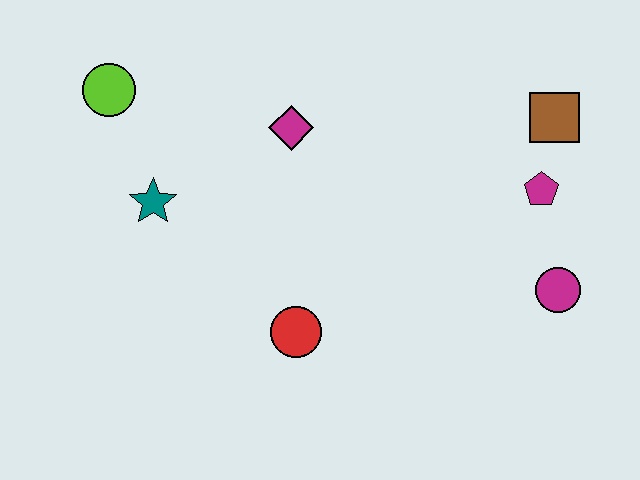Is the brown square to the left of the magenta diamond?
No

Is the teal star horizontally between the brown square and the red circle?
No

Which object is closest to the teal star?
The lime circle is closest to the teal star.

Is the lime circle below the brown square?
No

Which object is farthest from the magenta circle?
The lime circle is farthest from the magenta circle.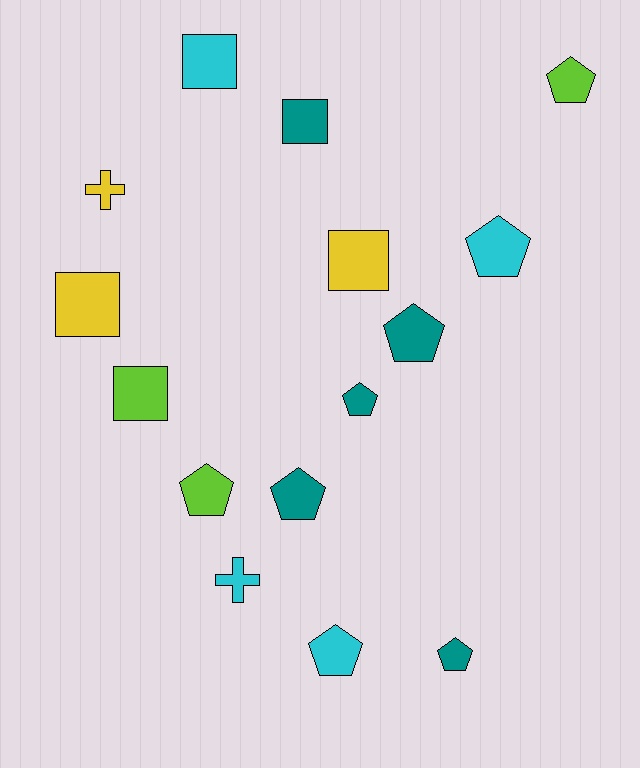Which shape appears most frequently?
Pentagon, with 8 objects.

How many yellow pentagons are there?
There are no yellow pentagons.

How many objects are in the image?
There are 15 objects.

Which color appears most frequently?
Teal, with 5 objects.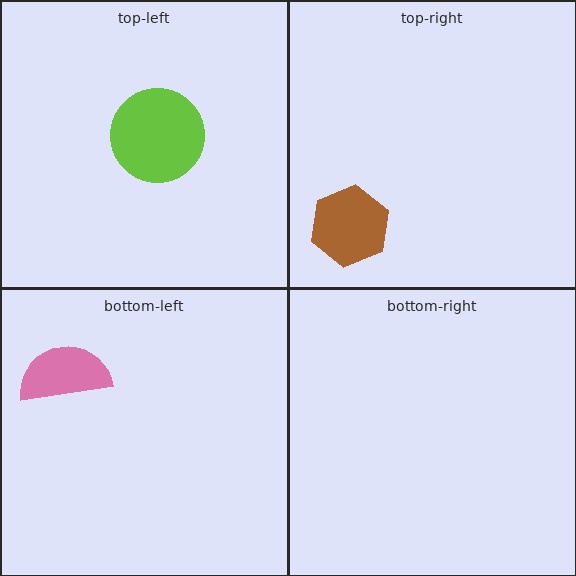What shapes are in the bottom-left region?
The pink semicircle.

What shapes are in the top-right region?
The brown hexagon.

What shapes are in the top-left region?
The lime circle.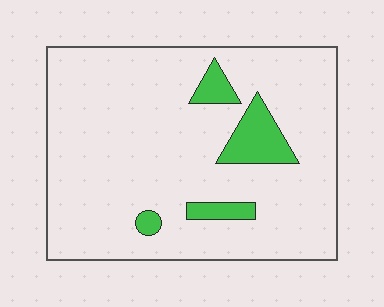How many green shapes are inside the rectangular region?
4.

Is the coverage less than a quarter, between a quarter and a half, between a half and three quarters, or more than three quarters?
Less than a quarter.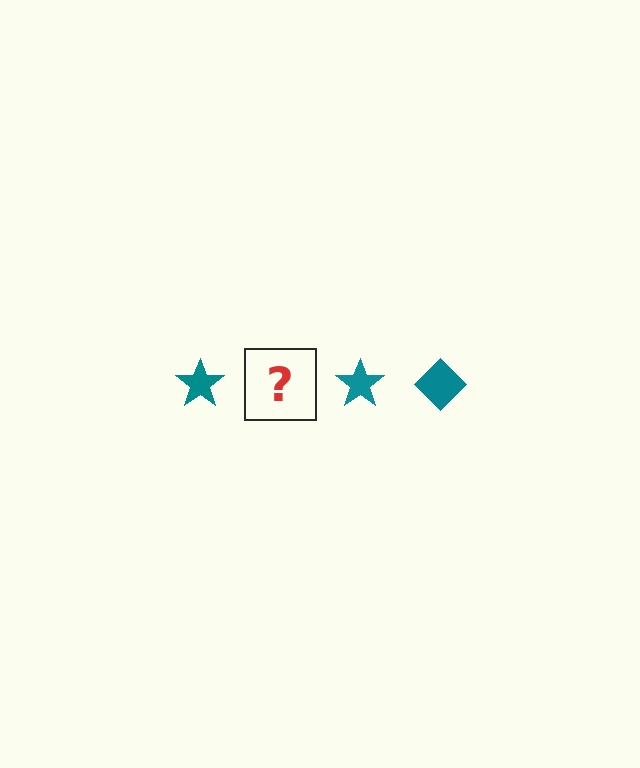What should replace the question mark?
The question mark should be replaced with a teal diamond.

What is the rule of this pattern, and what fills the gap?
The rule is that the pattern cycles through star, diamond shapes in teal. The gap should be filled with a teal diamond.